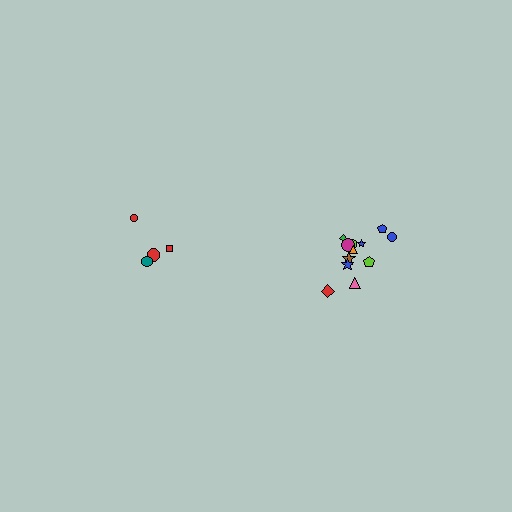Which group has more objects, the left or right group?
The right group.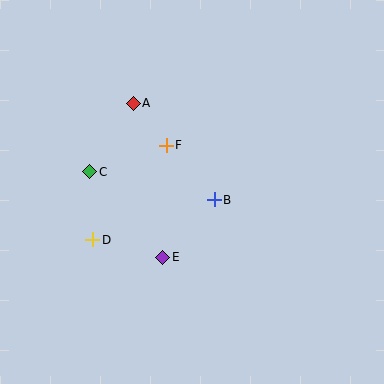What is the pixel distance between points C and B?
The distance between C and B is 127 pixels.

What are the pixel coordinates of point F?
Point F is at (166, 145).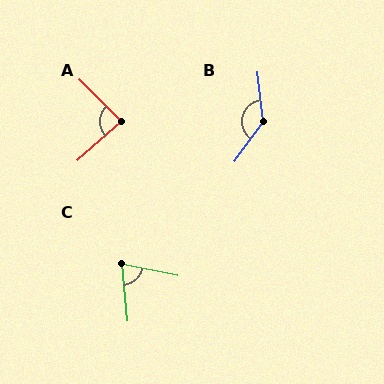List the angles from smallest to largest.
C (73°), A (86°), B (137°).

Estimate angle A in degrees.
Approximately 86 degrees.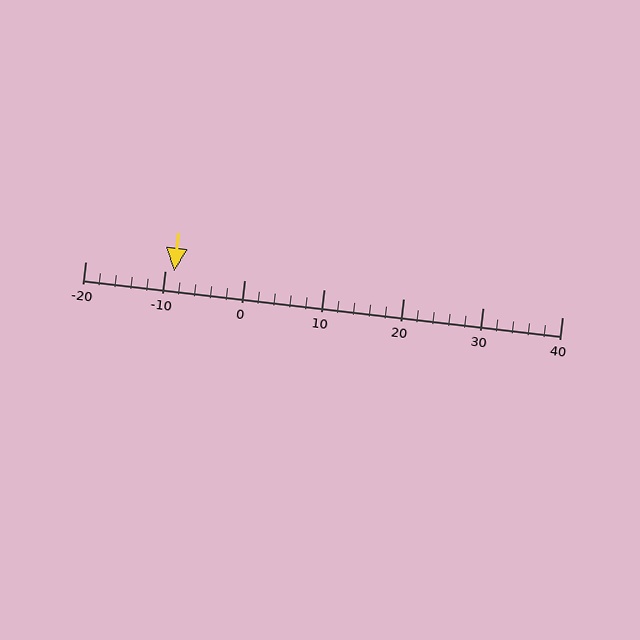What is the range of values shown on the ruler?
The ruler shows values from -20 to 40.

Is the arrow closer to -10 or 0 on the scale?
The arrow is closer to -10.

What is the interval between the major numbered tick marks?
The major tick marks are spaced 10 units apart.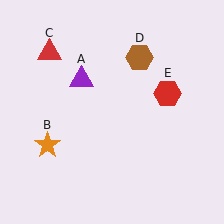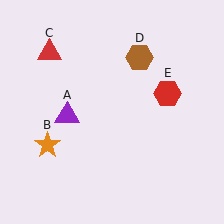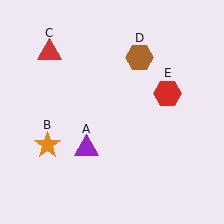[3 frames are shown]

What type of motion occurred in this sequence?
The purple triangle (object A) rotated counterclockwise around the center of the scene.